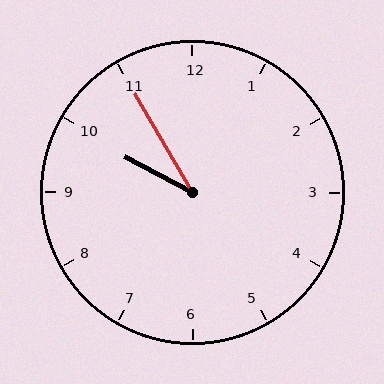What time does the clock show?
9:55.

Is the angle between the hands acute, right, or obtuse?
It is acute.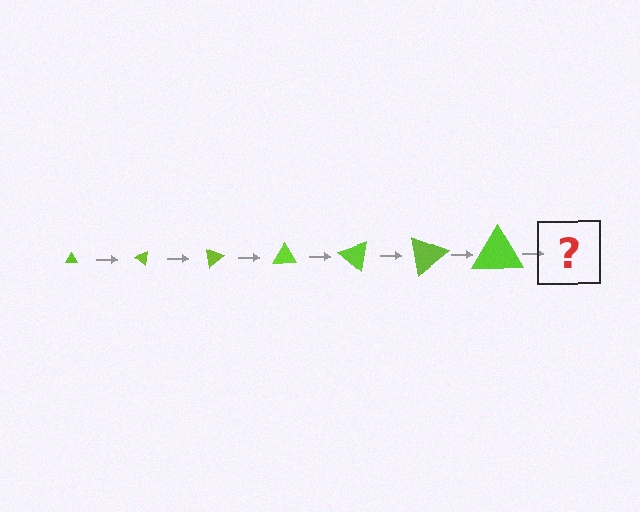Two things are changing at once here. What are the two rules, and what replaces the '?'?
The two rules are that the triangle grows larger each step and it rotates 40 degrees each step. The '?' should be a triangle, larger than the previous one and rotated 280 degrees from the start.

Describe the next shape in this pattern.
It should be a triangle, larger than the previous one and rotated 280 degrees from the start.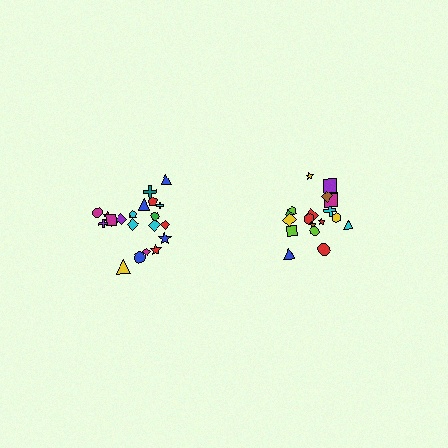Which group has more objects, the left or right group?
The left group.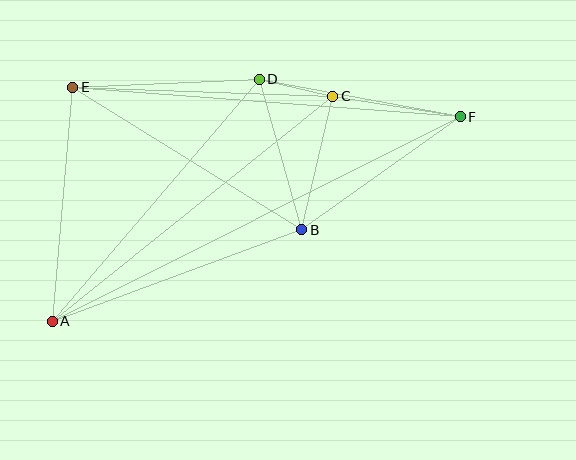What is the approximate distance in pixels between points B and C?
The distance between B and C is approximately 137 pixels.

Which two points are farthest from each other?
Points A and F are farthest from each other.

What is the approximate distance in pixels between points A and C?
The distance between A and C is approximately 360 pixels.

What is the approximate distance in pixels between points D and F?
The distance between D and F is approximately 204 pixels.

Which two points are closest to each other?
Points C and D are closest to each other.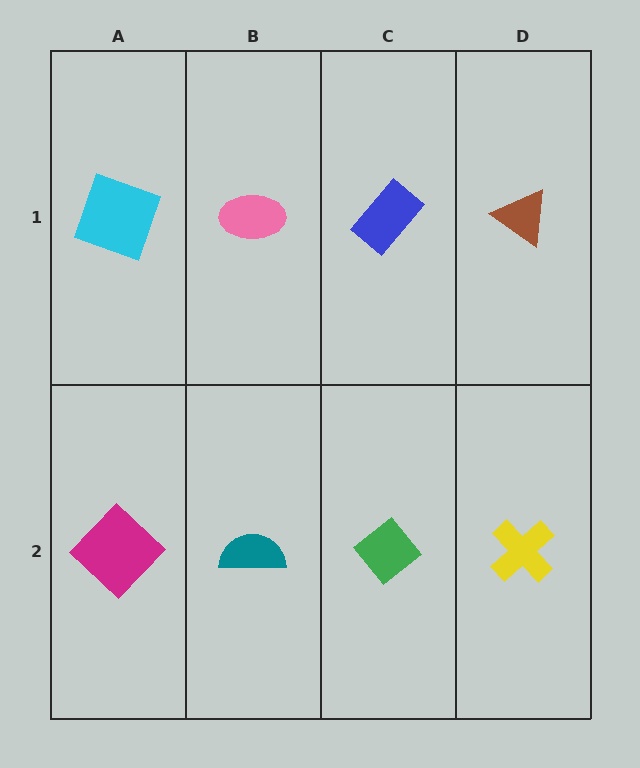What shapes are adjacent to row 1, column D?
A yellow cross (row 2, column D), a blue rectangle (row 1, column C).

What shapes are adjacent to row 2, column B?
A pink ellipse (row 1, column B), a magenta diamond (row 2, column A), a green diamond (row 2, column C).